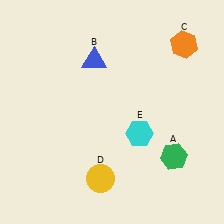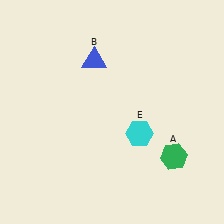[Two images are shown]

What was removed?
The yellow circle (D), the orange hexagon (C) were removed in Image 2.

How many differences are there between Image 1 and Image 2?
There are 2 differences between the two images.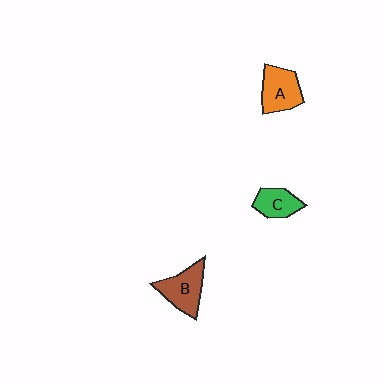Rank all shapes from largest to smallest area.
From largest to smallest: B (brown), A (orange), C (green).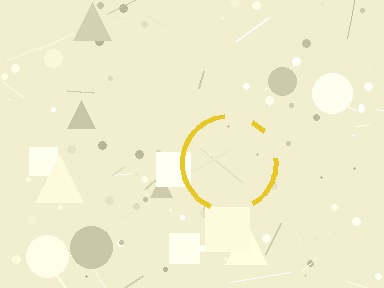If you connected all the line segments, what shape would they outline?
They would outline a circle.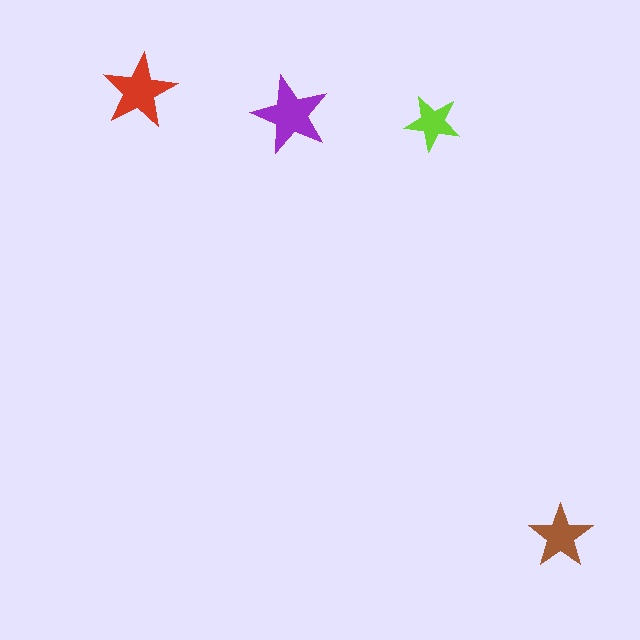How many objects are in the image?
There are 4 objects in the image.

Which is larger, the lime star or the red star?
The red one.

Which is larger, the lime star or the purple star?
The purple one.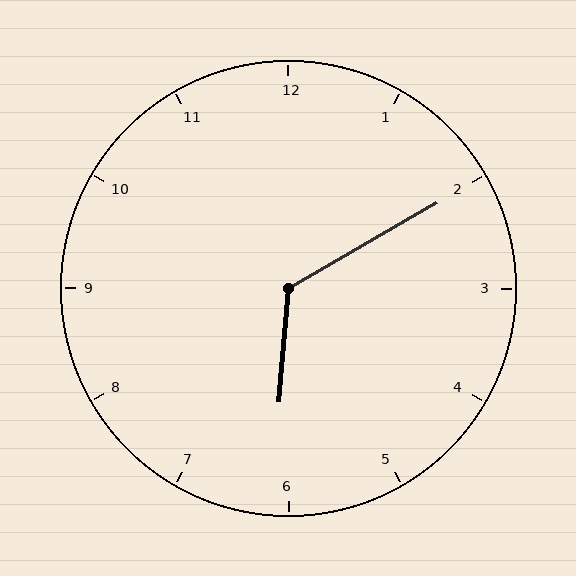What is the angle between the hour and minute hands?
Approximately 125 degrees.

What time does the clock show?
6:10.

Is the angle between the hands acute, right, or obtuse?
It is obtuse.